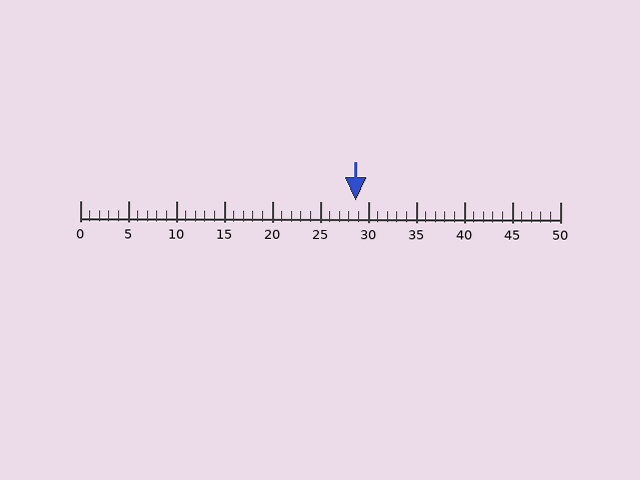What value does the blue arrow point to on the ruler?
The blue arrow points to approximately 29.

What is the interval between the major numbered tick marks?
The major tick marks are spaced 5 units apart.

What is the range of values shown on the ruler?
The ruler shows values from 0 to 50.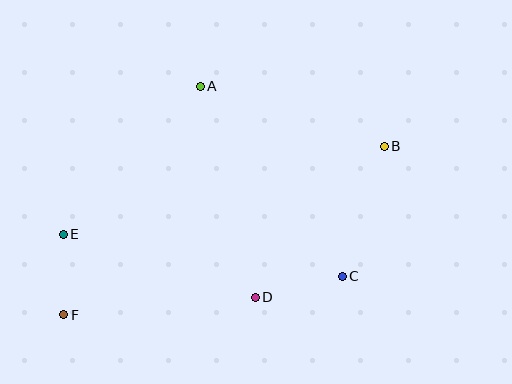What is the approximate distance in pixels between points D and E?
The distance between D and E is approximately 202 pixels.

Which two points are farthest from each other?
Points B and F are farthest from each other.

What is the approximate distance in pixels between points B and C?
The distance between B and C is approximately 137 pixels.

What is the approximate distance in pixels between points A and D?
The distance between A and D is approximately 218 pixels.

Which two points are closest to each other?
Points E and F are closest to each other.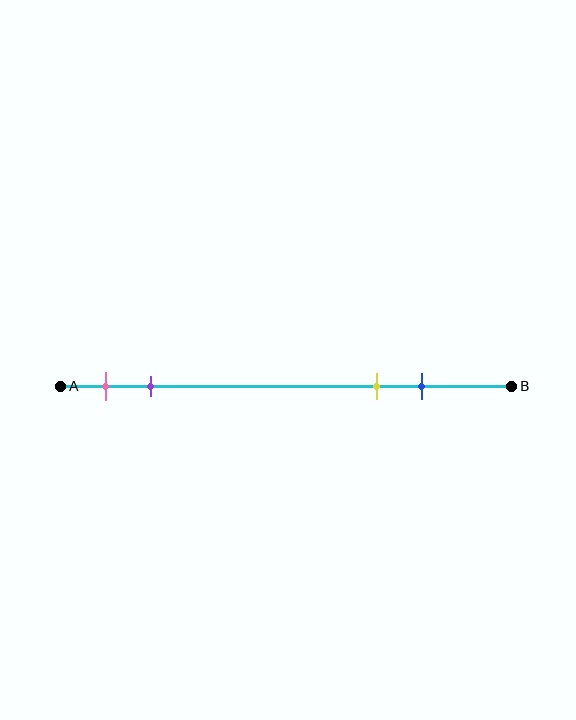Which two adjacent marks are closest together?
The pink and purple marks are the closest adjacent pair.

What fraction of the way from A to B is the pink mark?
The pink mark is approximately 10% (0.1) of the way from A to B.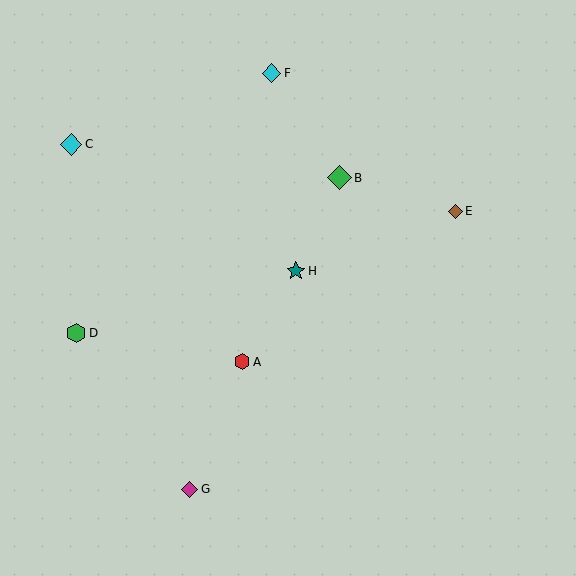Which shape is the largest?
The green diamond (labeled B) is the largest.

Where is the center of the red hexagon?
The center of the red hexagon is at (242, 362).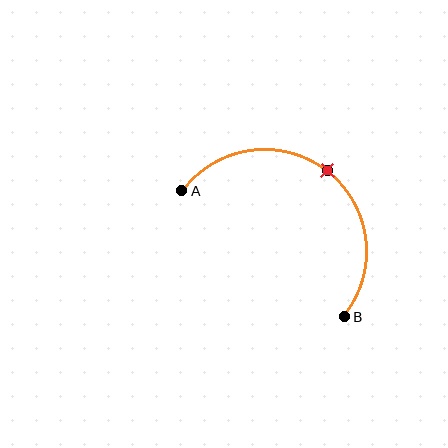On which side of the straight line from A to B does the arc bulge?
The arc bulges above and to the right of the straight line connecting A and B.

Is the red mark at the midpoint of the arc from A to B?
Yes. The red mark lies on the arc at equal arc-length from both A and B — it is the arc midpoint.